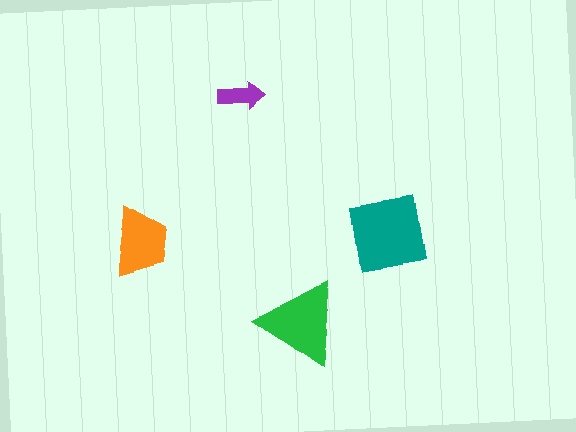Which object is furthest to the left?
The orange trapezoid is leftmost.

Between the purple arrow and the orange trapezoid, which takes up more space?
The orange trapezoid.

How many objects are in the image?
There are 4 objects in the image.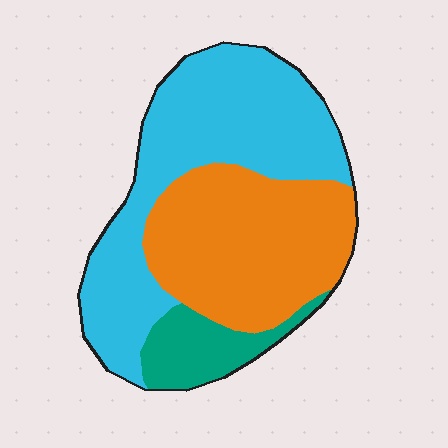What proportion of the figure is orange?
Orange covers around 40% of the figure.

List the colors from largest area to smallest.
From largest to smallest: cyan, orange, teal.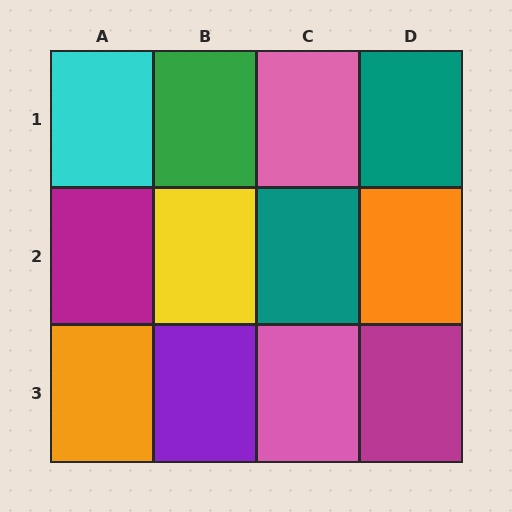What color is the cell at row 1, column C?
Pink.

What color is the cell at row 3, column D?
Magenta.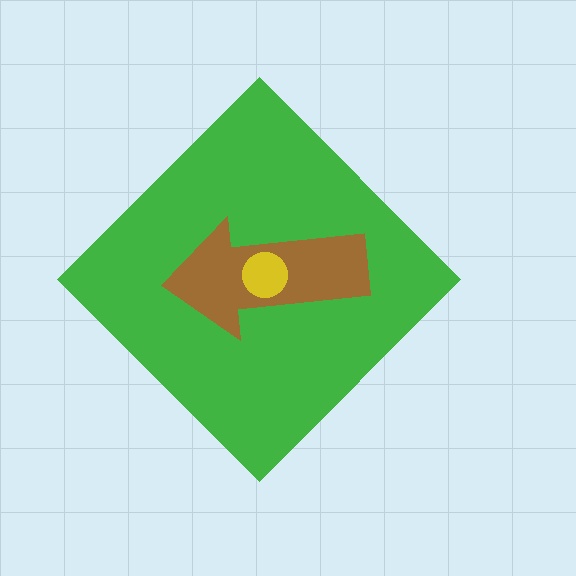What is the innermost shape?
The yellow circle.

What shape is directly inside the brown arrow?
The yellow circle.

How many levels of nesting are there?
3.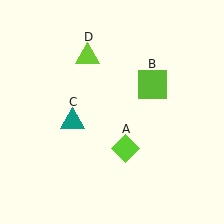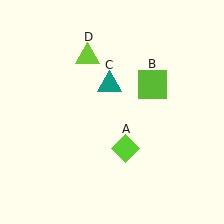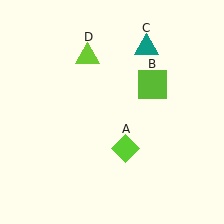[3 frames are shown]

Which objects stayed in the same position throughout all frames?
Lime diamond (object A) and lime square (object B) and lime triangle (object D) remained stationary.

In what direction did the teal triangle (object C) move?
The teal triangle (object C) moved up and to the right.